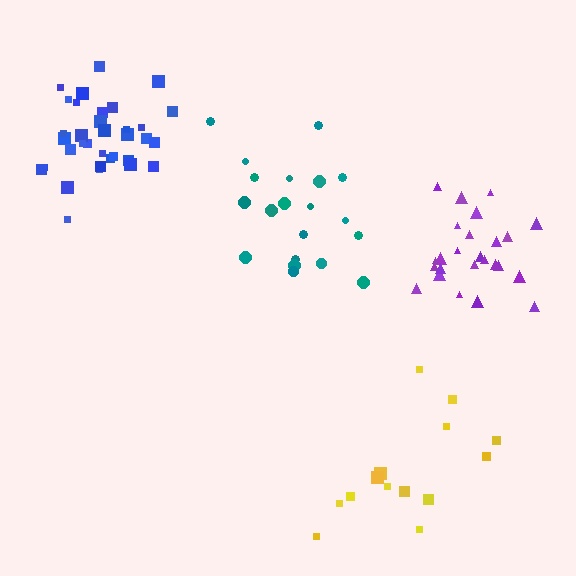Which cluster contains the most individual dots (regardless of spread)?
Blue (34).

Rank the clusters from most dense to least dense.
blue, purple, teal, yellow.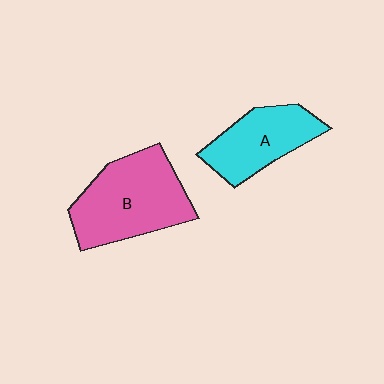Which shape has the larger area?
Shape B (pink).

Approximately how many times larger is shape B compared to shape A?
Approximately 1.4 times.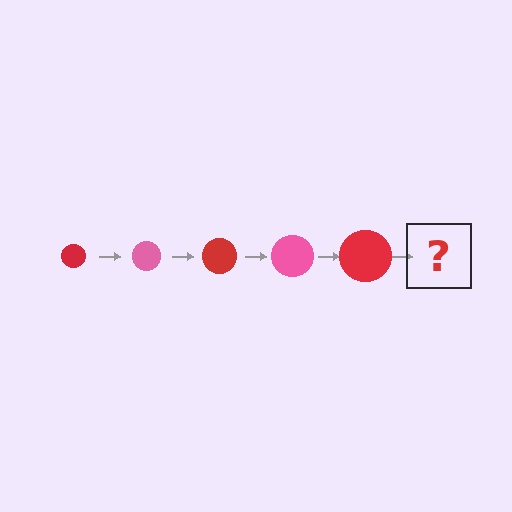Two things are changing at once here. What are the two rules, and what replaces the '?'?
The two rules are that the circle grows larger each step and the color cycles through red and pink. The '?' should be a pink circle, larger than the previous one.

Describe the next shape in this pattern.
It should be a pink circle, larger than the previous one.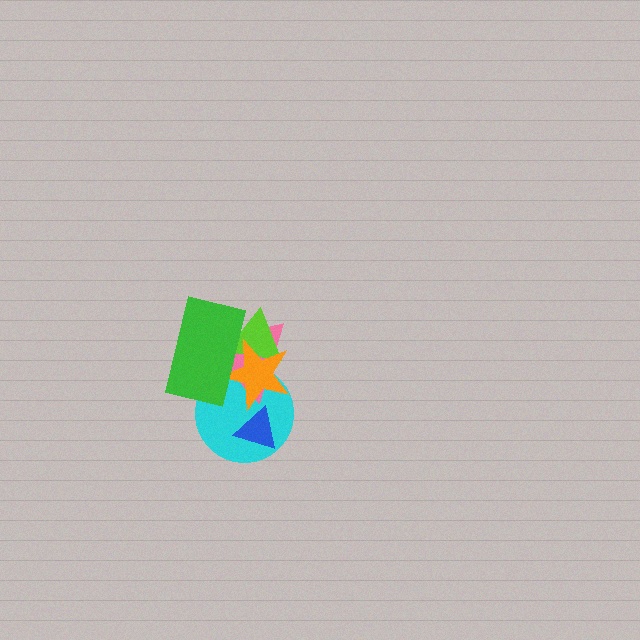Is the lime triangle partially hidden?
Yes, it is partially covered by another shape.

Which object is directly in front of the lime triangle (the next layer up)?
The orange star is directly in front of the lime triangle.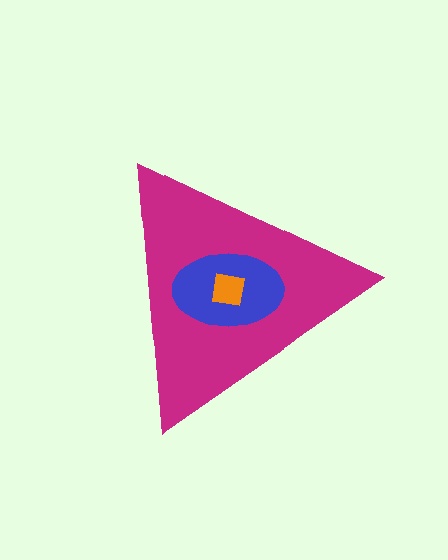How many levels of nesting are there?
3.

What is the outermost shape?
The magenta triangle.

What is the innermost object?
The orange square.